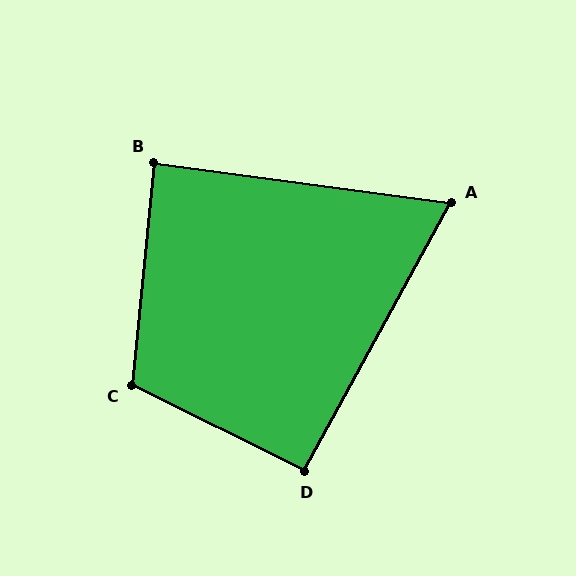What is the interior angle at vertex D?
Approximately 92 degrees (approximately right).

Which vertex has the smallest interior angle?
A, at approximately 69 degrees.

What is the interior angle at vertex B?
Approximately 88 degrees (approximately right).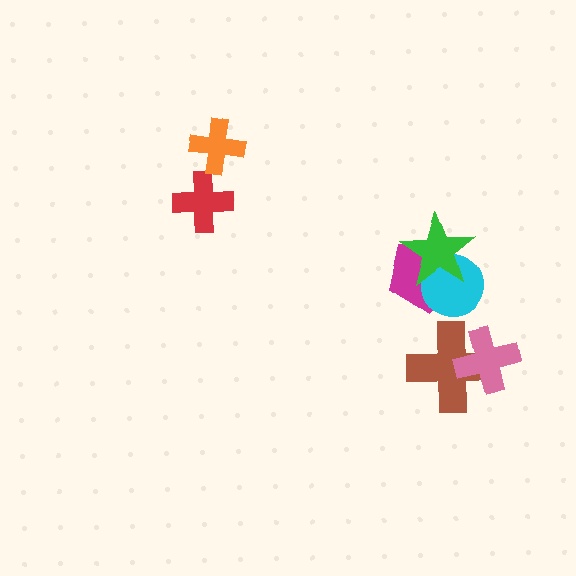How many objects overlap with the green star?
2 objects overlap with the green star.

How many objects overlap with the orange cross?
0 objects overlap with the orange cross.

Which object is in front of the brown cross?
The pink cross is in front of the brown cross.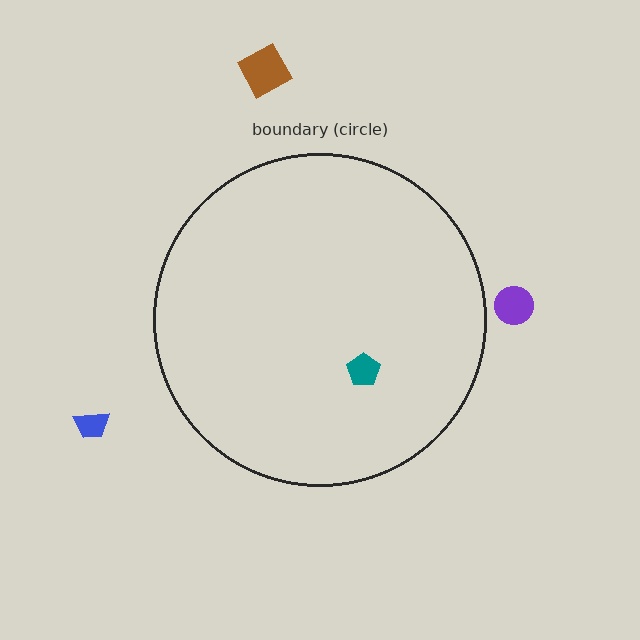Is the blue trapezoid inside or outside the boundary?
Outside.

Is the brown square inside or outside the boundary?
Outside.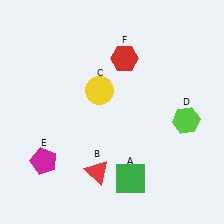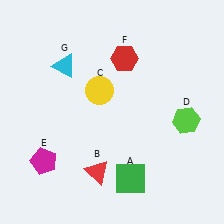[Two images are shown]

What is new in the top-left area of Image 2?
A cyan triangle (G) was added in the top-left area of Image 2.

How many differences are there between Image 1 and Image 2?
There is 1 difference between the two images.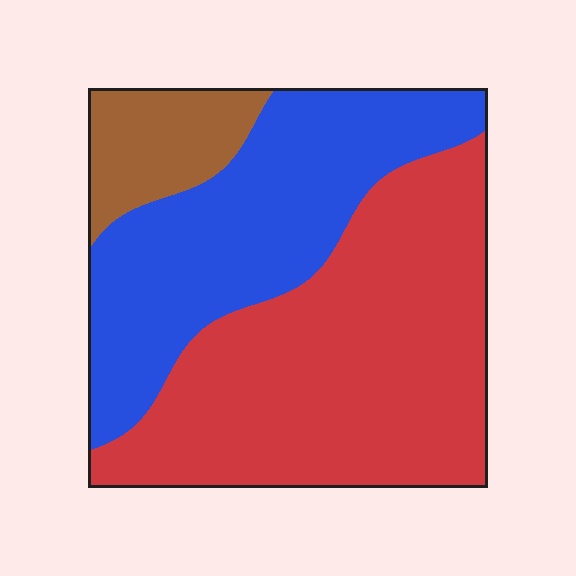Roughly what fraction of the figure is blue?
Blue takes up about three eighths (3/8) of the figure.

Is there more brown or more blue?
Blue.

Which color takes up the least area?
Brown, at roughly 10%.